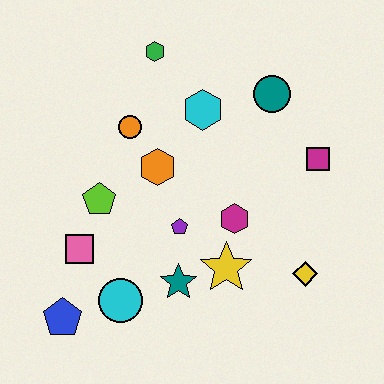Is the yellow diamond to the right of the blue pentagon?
Yes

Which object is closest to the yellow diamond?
The yellow star is closest to the yellow diamond.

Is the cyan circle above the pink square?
No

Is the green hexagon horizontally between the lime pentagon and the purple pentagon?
Yes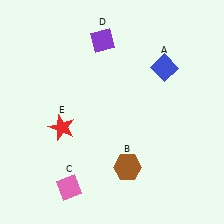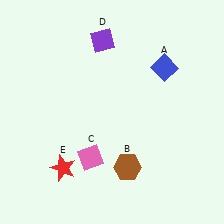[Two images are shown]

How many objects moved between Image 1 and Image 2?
2 objects moved between the two images.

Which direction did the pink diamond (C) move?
The pink diamond (C) moved up.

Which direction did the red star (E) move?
The red star (E) moved down.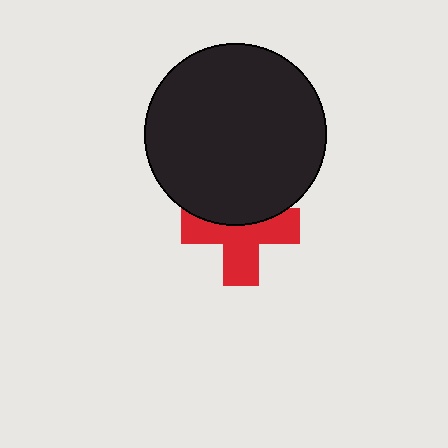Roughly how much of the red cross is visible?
About half of it is visible (roughly 61%).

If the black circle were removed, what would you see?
You would see the complete red cross.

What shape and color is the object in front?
The object in front is a black circle.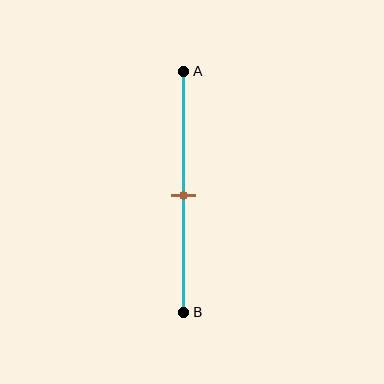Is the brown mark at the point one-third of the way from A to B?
No, the mark is at about 50% from A, not at the 33% one-third point.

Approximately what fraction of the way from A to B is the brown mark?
The brown mark is approximately 50% of the way from A to B.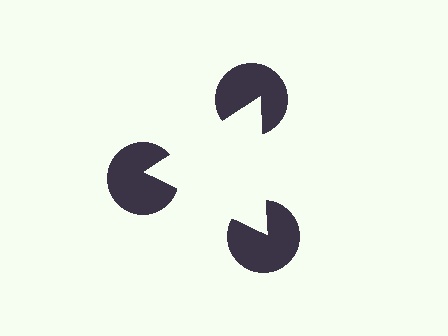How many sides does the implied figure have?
3 sides.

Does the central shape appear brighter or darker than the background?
It typically appears slightly brighter than the background, even though no actual brightness change is drawn.